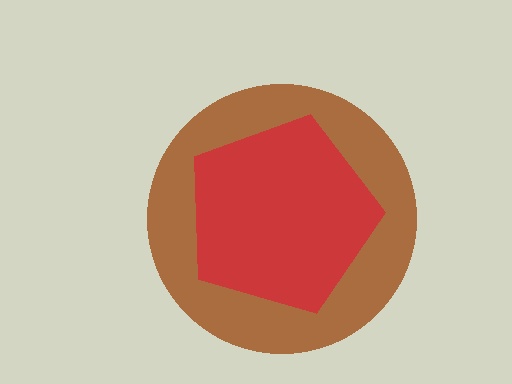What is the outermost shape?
The brown circle.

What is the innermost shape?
The red pentagon.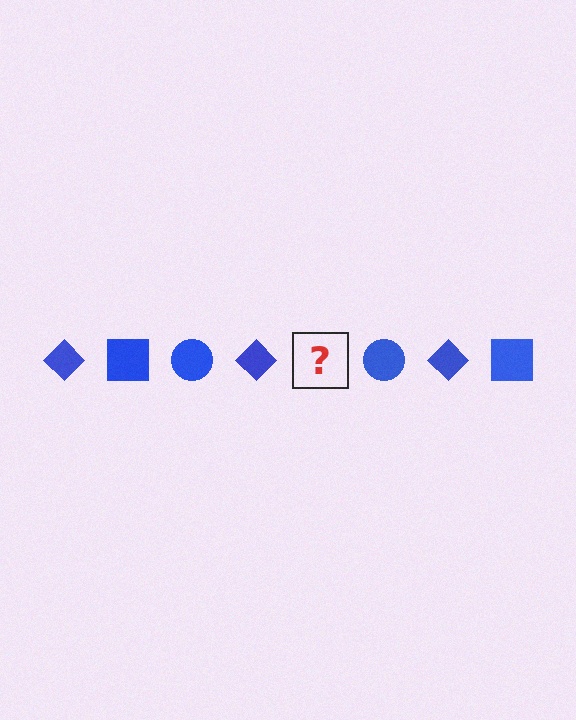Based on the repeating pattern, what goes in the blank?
The blank should be a blue square.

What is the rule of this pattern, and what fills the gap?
The rule is that the pattern cycles through diamond, square, circle shapes in blue. The gap should be filled with a blue square.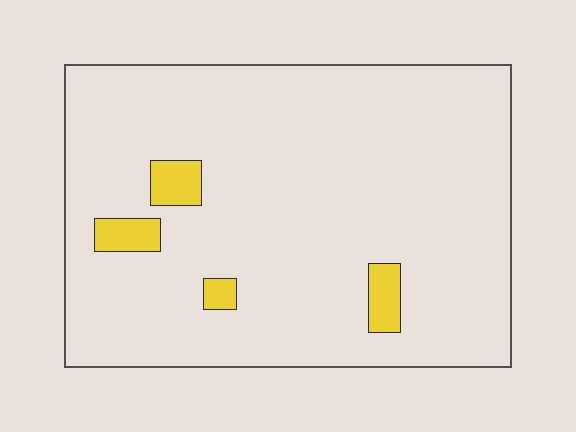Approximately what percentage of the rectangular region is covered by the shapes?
Approximately 5%.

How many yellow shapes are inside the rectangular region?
4.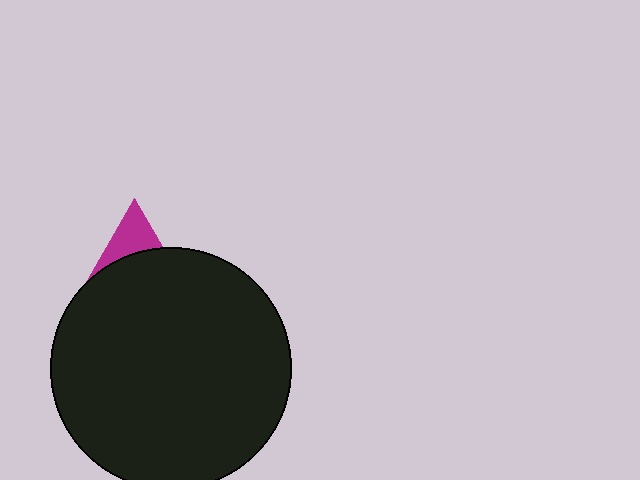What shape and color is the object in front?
The object in front is a black circle.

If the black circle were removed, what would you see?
You would see the complete magenta triangle.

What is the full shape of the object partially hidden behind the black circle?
The partially hidden object is a magenta triangle.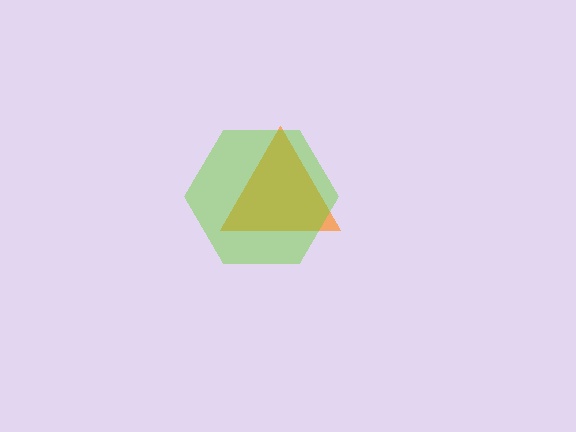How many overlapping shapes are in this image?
There are 2 overlapping shapes in the image.